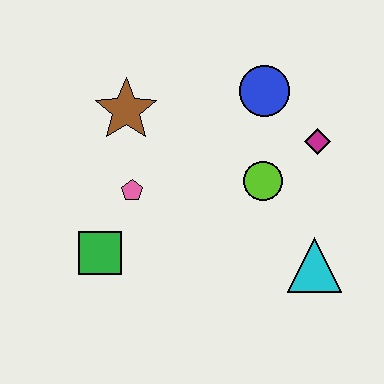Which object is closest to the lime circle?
The magenta diamond is closest to the lime circle.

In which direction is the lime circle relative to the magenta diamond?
The lime circle is to the left of the magenta diamond.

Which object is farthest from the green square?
The magenta diamond is farthest from the green square.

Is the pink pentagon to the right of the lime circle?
No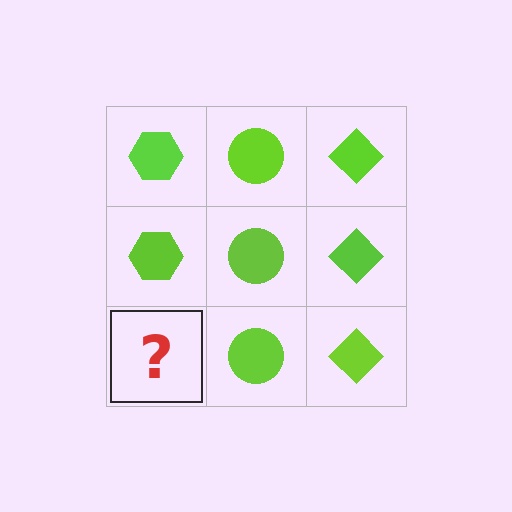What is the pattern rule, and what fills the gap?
The rule is that each column has a consistent shape. The gap should be filled with a lime hexagon.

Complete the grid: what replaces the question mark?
The question mark should be replaced with a lime hexagon.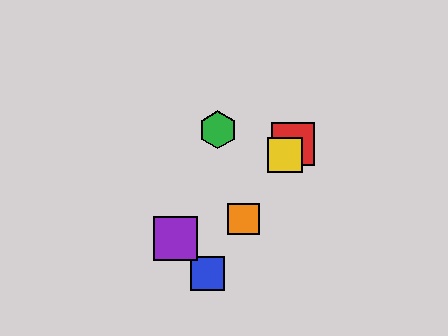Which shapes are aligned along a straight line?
The red square, the blue square, the yellow square, the orange square are aligned along a straight line.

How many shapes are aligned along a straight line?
4 shapes (the red square, the blue square, the yellow square, the orange square) are aligned along a straight line.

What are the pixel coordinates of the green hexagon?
The green hexagon is at (218, 130).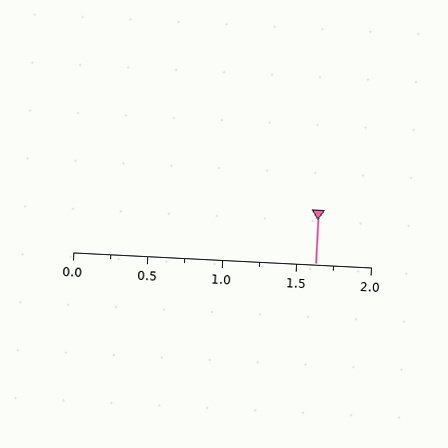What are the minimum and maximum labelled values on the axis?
The axis runs from 0.0 to 2.0.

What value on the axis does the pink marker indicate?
The marker indicates approximately 1.62.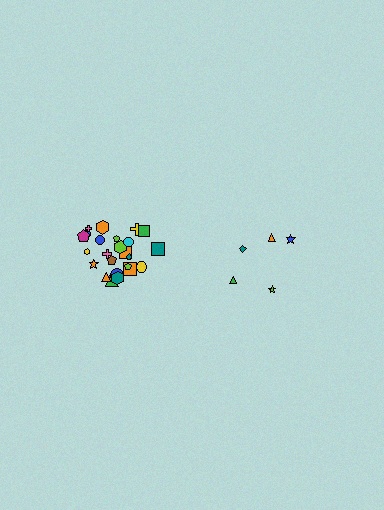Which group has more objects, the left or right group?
The left group.